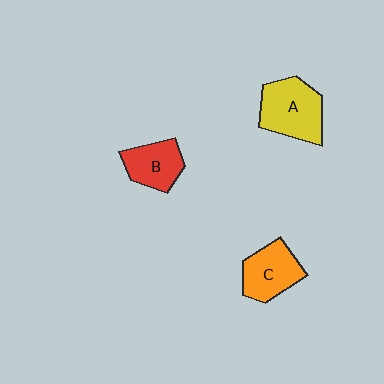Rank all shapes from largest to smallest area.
From largest to smallest: A (yellow), C (orange), B (red).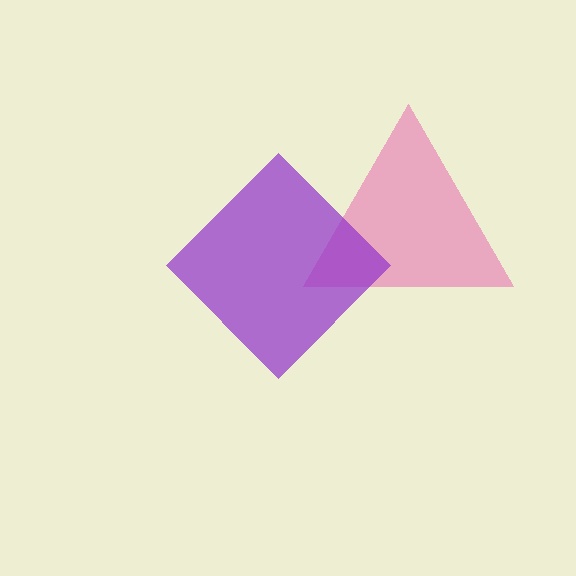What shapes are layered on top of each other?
The layered shapes are: a pink triangle, a purple diamond.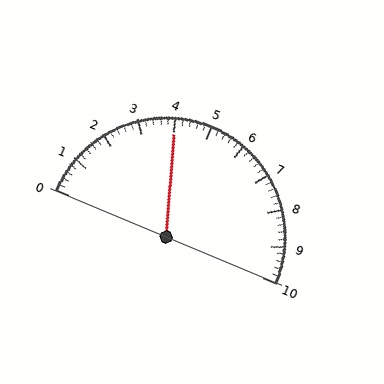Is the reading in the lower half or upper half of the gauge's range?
The reading is in the lower half of the range (0 to 10).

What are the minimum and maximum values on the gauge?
The gauge ranges from 0 to 10.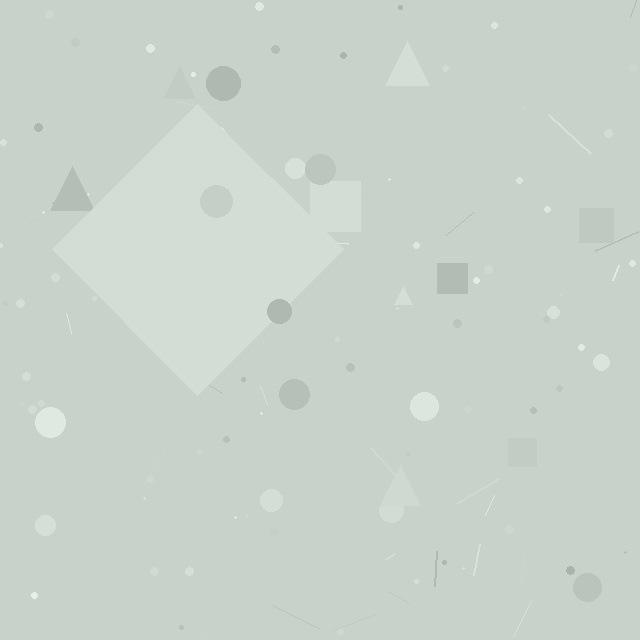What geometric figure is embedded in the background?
A diamond is embedded in the background.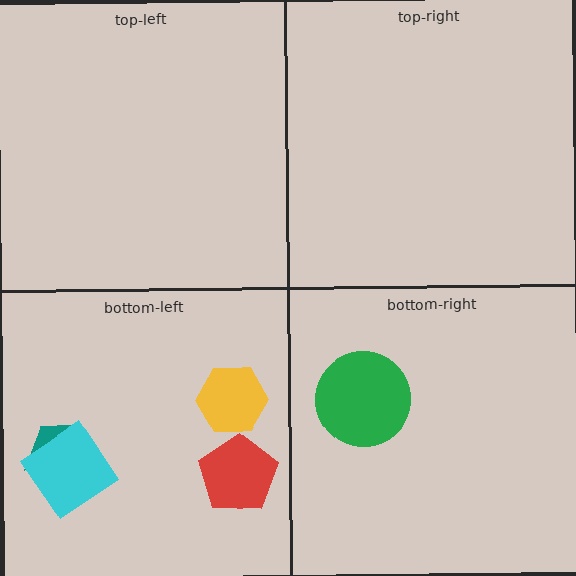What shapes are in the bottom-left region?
The red pentagon, the teal trapezoid, the cyan diamond, the yellow hexagon.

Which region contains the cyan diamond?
The bottom-left region.